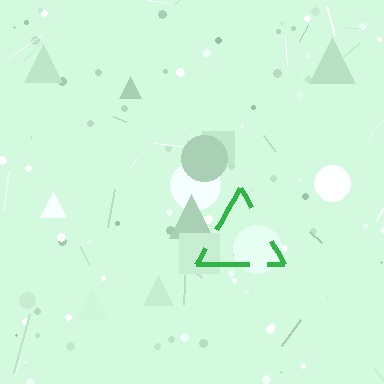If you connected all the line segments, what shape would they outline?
They would outline a triangle.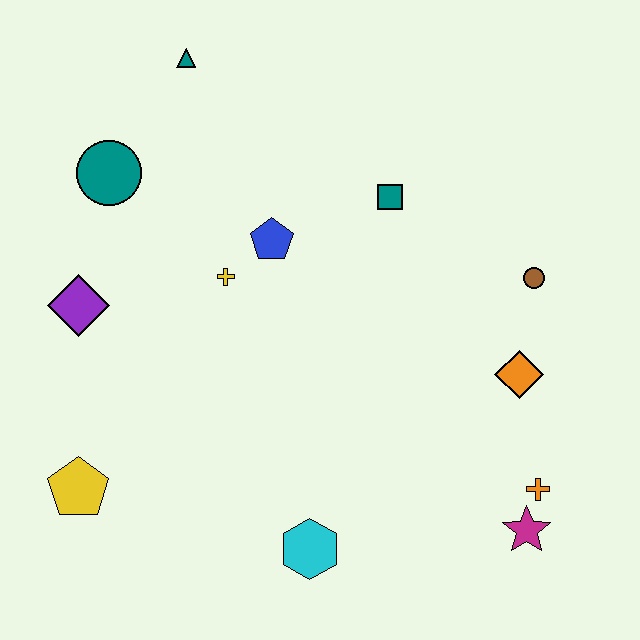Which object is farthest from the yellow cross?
The magenta star is farthest from the yellow cross.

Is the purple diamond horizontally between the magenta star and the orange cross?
No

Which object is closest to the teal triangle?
The teal circle is closest to the teal triangle.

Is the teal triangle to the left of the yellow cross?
Yes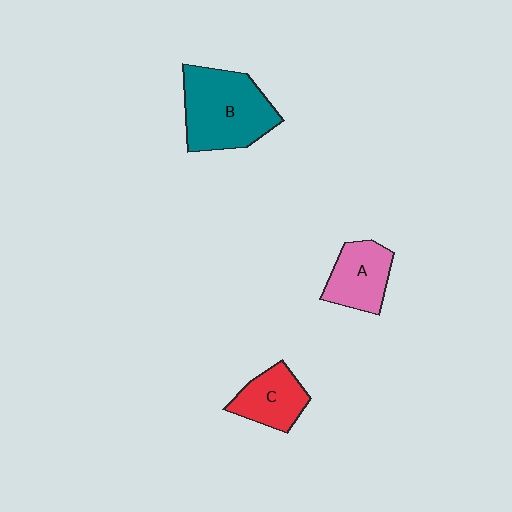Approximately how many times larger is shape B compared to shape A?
Approximately 1.7 times.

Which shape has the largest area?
Shape B (teal).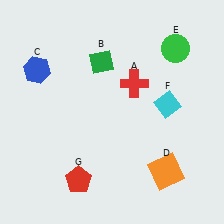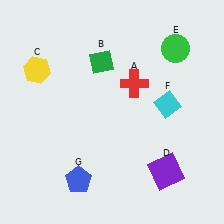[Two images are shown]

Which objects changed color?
C changed from blue to yellow. D changed from orange to purple. G changed from red to blue.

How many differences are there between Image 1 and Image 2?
There are 3 differences between the two images.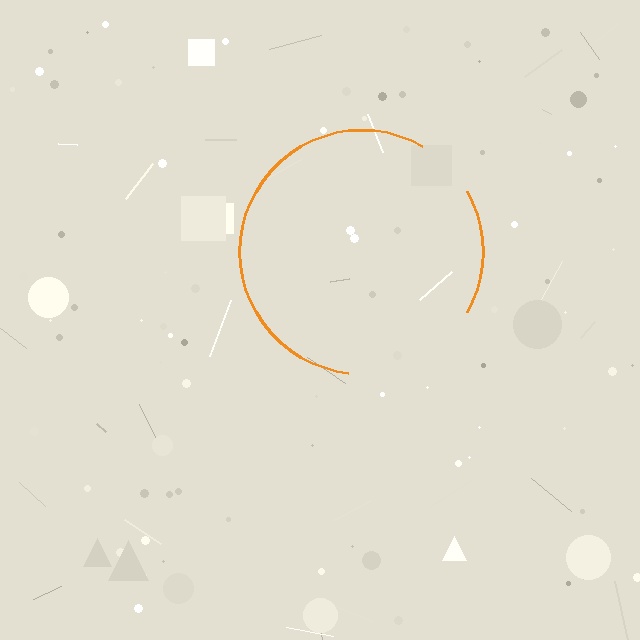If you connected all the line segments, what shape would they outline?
They would outline a circle.